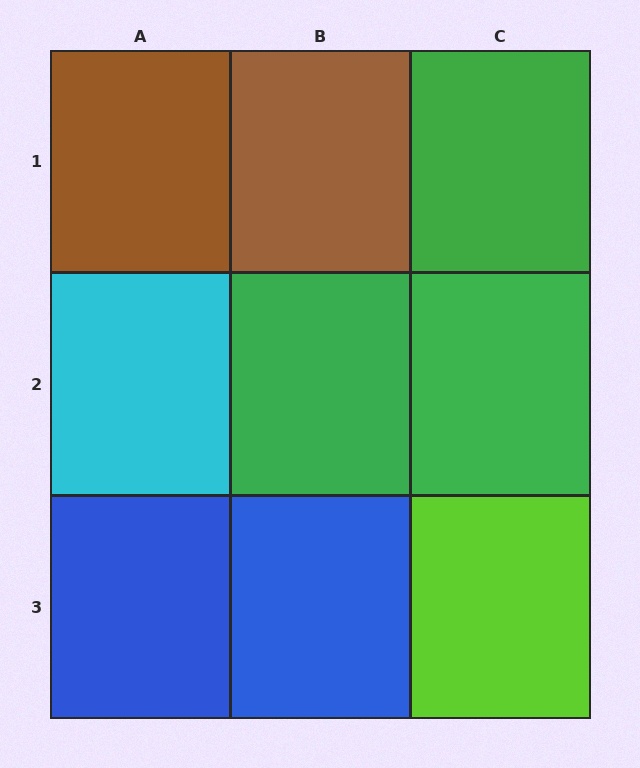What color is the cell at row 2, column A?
Cyan.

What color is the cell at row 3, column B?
Blue.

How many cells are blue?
2 cells are blue.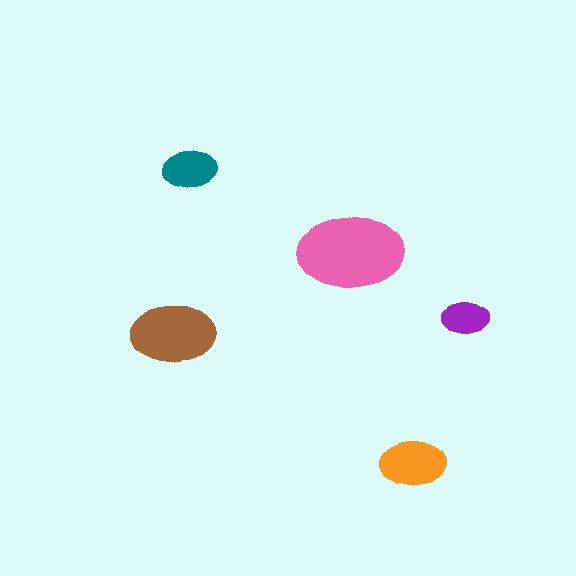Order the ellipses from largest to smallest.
the pink one, the brown one, the orange one, the teal one, the purple one.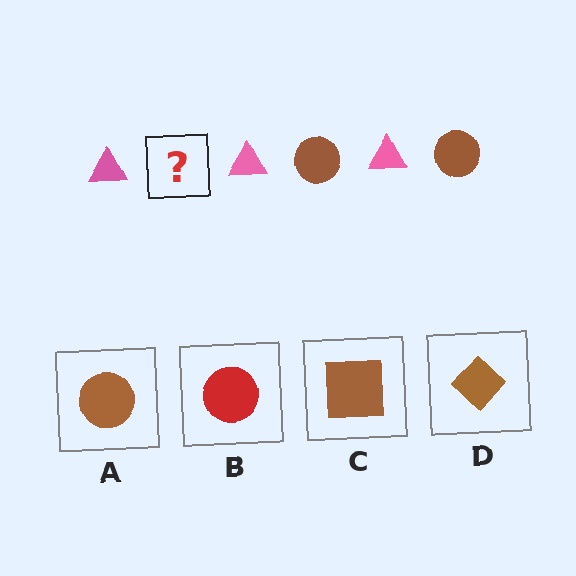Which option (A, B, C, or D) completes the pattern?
A.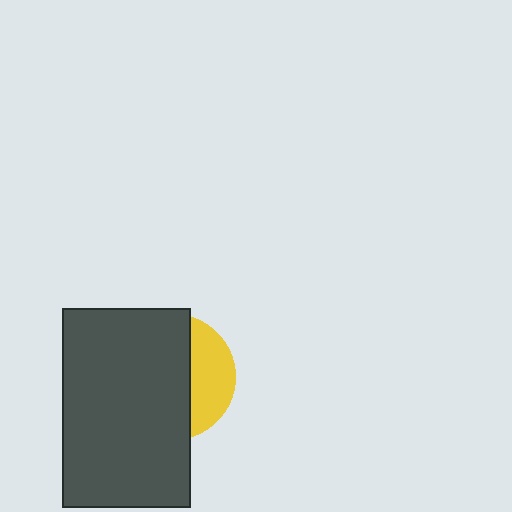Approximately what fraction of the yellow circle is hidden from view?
Roughly 68% of the yellow circle is hidden behind the dark gray rectangle.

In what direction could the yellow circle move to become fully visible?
The yellow circle could move right. That would shift it out from behind the dark gray rectangle entirely.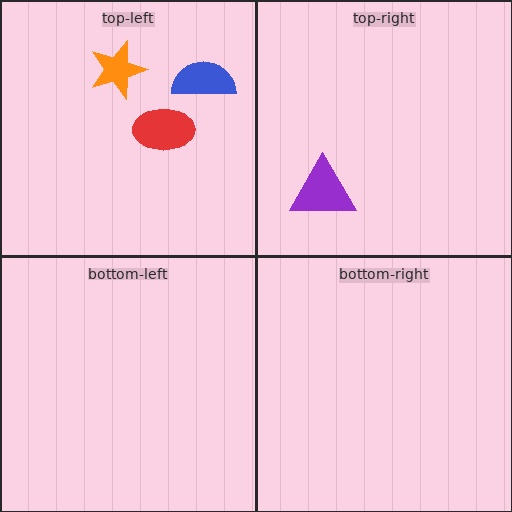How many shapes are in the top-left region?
3.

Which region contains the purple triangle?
The top-right region.